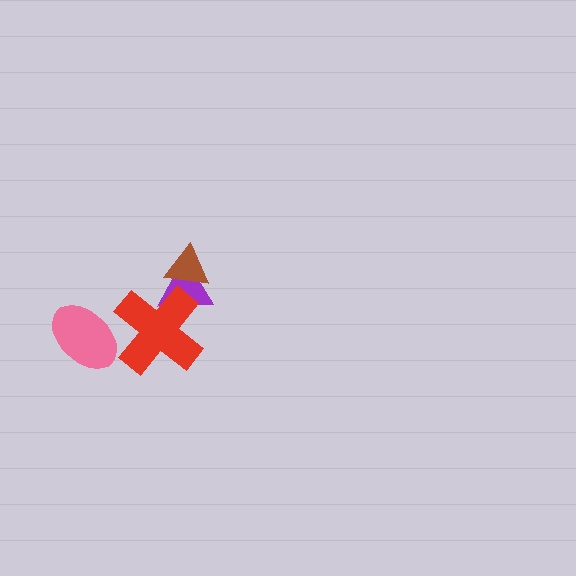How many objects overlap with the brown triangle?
1 object overlaps with the brown triangle.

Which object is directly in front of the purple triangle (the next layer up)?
The red cross is directly in front of the purple triangle.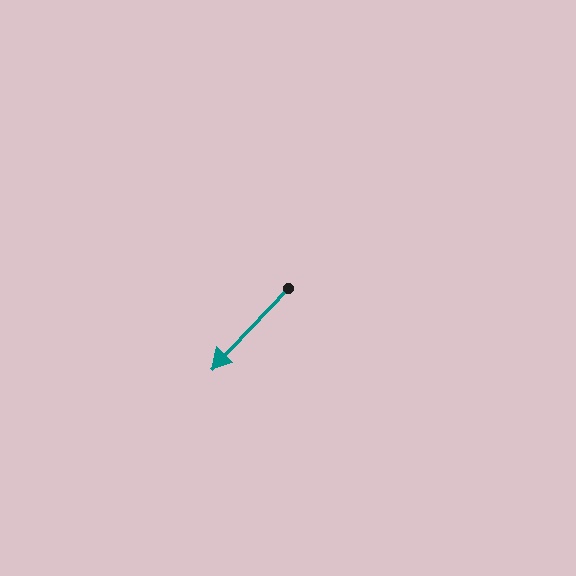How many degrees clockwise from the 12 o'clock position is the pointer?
Approximately 224 degrees.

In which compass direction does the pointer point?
Southwest.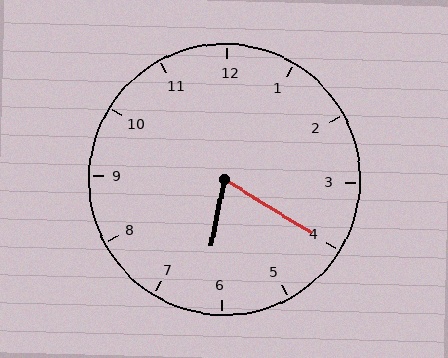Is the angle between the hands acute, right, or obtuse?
It is acute.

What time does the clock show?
6:20.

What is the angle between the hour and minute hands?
Approximately 70 degrees.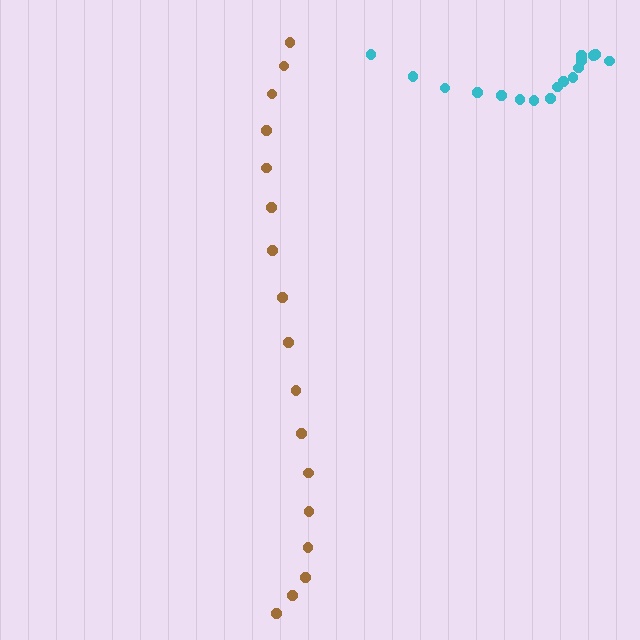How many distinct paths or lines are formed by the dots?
There are 2 distinct paths.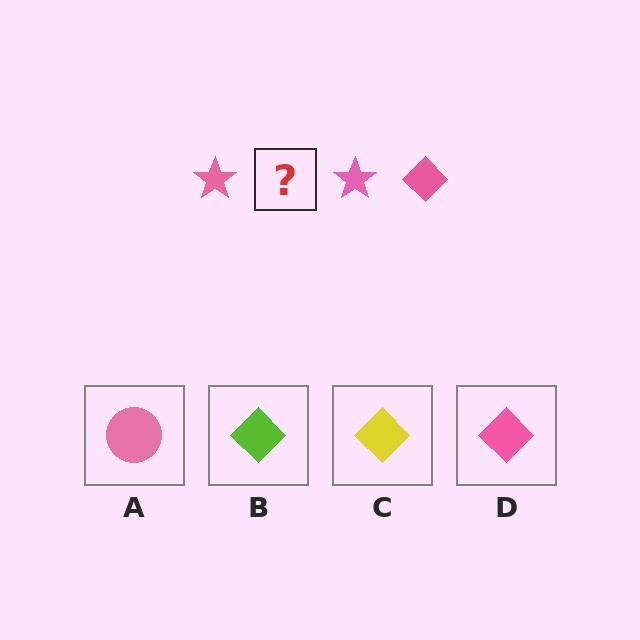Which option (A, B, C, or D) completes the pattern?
D.